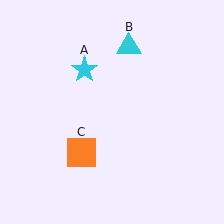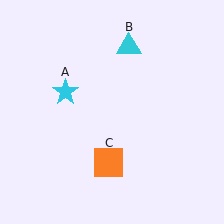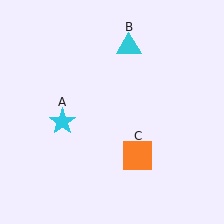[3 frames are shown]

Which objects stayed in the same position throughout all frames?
Cyan triangle (object B) remained stationary.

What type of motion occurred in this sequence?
The cyan star (object A), orange square (object C) rotated counterclockwise around the center of the scene.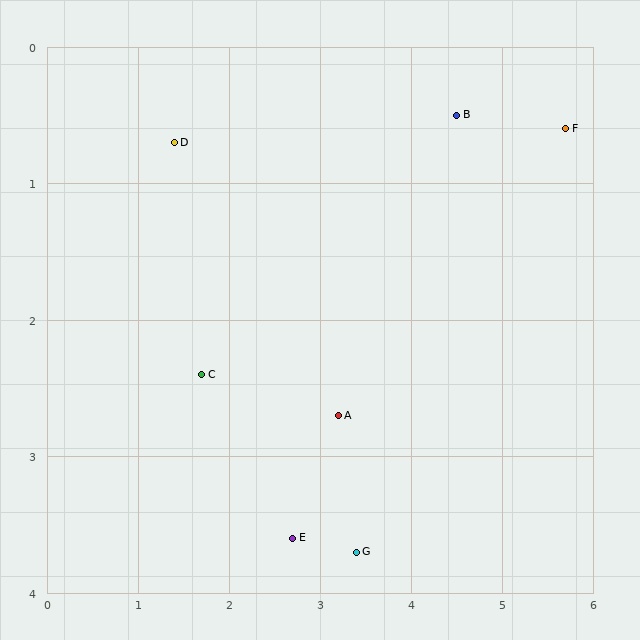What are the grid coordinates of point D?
Point D is at approximately (1.4, 0.7).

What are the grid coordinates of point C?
Point C is at approximately (1.7, 2.4).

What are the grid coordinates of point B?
Point B is at approximately (4.5, 0.5).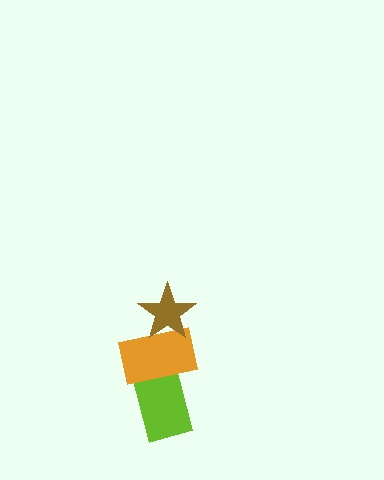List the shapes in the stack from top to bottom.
From top to bottom: the brown star, the orange rectangle, the lime rectangle.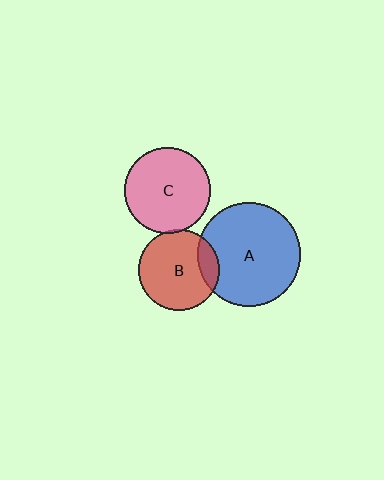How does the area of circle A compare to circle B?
Approximately 1.6 times.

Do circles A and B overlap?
Yes.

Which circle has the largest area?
Circle A (blue).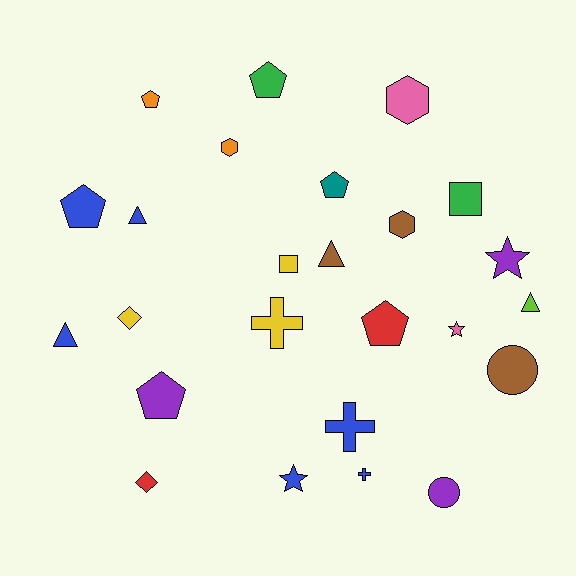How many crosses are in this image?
There are 3 crosses.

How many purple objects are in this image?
There are 3 purple objects.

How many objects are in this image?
There are 25 objects.